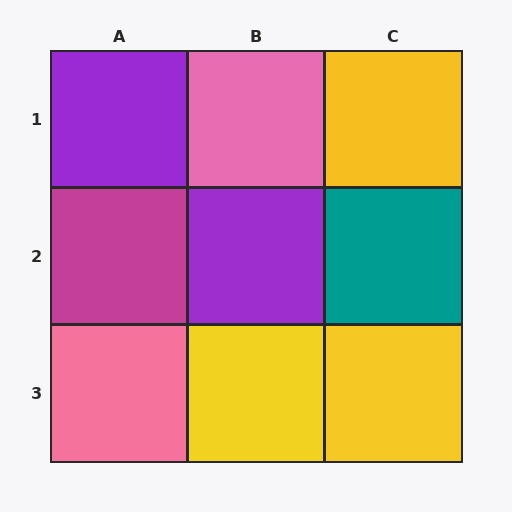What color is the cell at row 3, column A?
Pink.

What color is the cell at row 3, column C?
Yellow.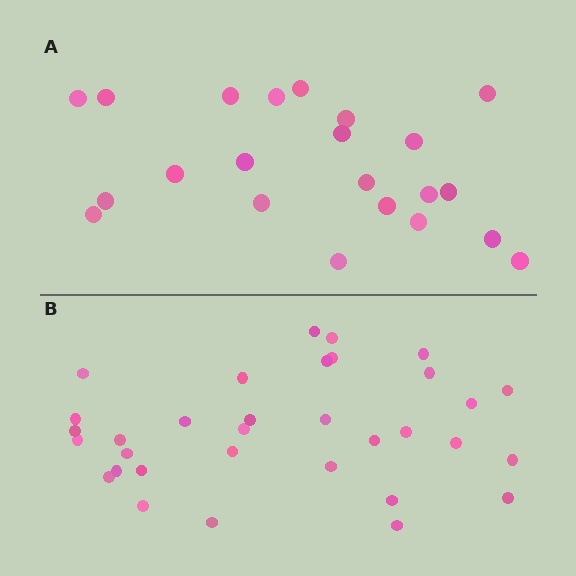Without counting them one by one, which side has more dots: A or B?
Region B (the bottom region) has more dots.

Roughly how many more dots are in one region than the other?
Region B has roughly 12 or so more dots than region A.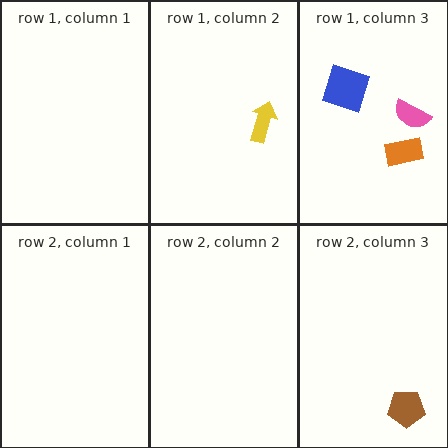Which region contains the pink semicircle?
The row 1, column 3 region.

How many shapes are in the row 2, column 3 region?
1.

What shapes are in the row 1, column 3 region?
The pink semicircle, the orange rectangle, the blue square.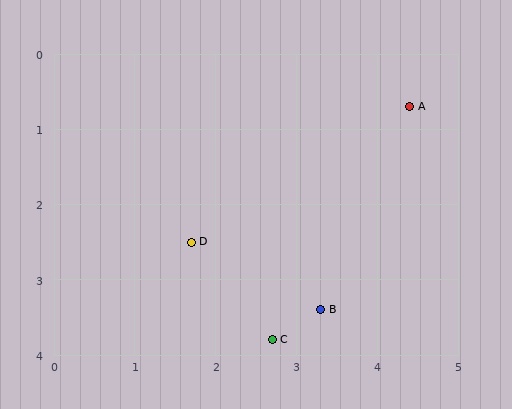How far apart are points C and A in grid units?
Points C and A are about 3.5 grid units apart.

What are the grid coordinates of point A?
Point A is at approximately (4.4, 0.7).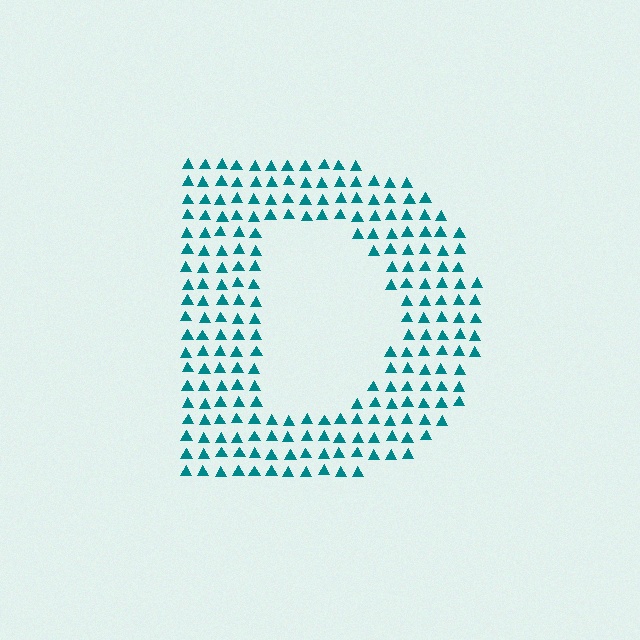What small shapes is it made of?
It is made of small triangles.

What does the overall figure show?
The overall figure shows the letter D.